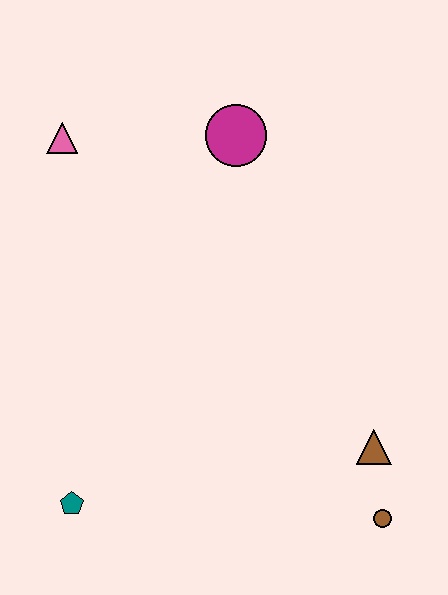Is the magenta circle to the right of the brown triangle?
No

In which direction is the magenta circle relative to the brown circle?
The magenta circle is above the brown circle.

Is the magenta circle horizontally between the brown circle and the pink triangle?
Yes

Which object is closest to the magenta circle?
The pink triangle is closest to the magenta circle.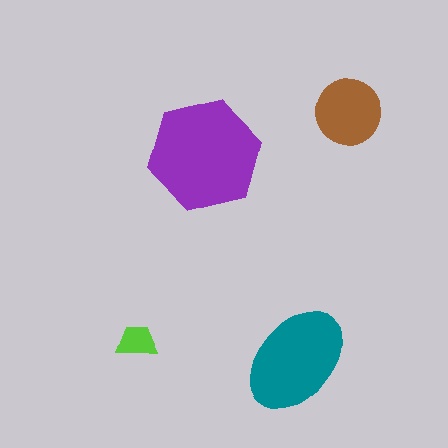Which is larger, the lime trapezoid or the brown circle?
The brown circle.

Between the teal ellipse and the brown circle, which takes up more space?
The teal ellipse.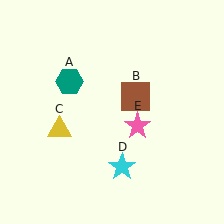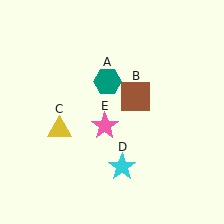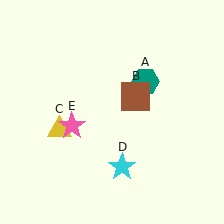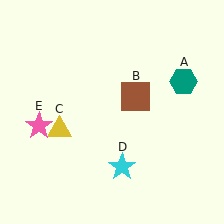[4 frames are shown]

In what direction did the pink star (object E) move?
The pink star (object E) moved left.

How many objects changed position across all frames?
2 objects changed position: teal hexagon (object A), pink star (object E).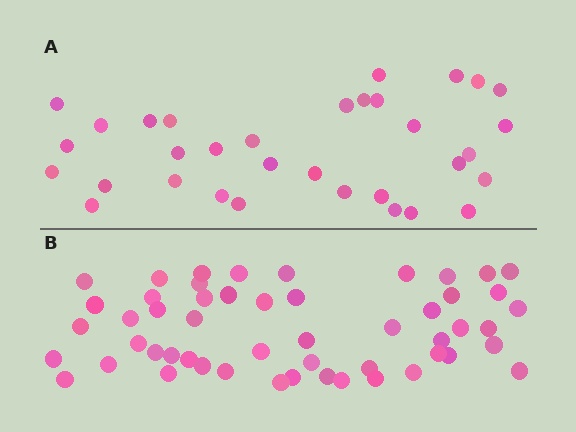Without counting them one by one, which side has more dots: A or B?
Region B (the bottom region) has more dots.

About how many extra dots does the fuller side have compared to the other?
Region B has approximately 20 more dots than region A.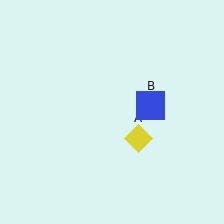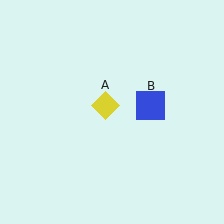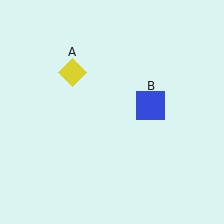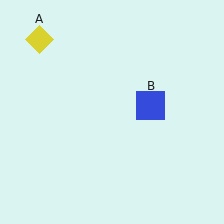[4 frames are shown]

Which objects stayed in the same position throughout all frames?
Blue square (object B) remained stationary.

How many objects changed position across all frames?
1 object changed position: yellow diamond (object A).